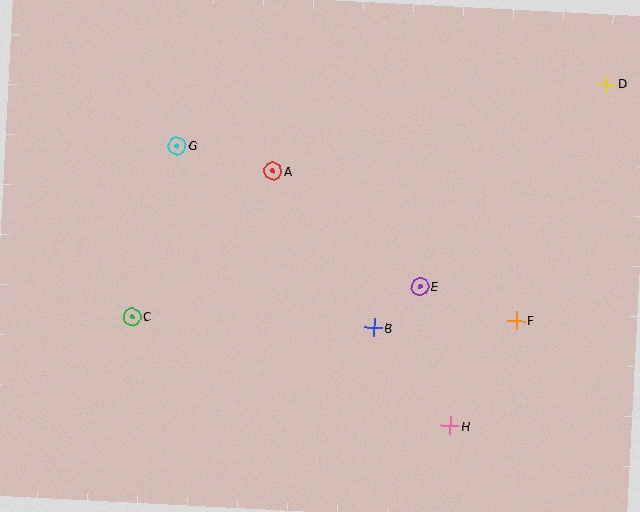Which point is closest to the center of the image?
Point B at (374, 328) is closest to the center.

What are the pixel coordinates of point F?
Point F is at (516, 320).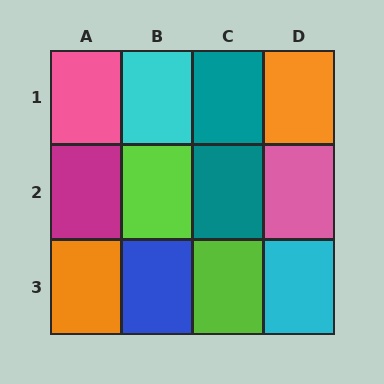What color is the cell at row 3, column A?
Orange.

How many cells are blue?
1 cell is blue.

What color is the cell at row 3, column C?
Lime.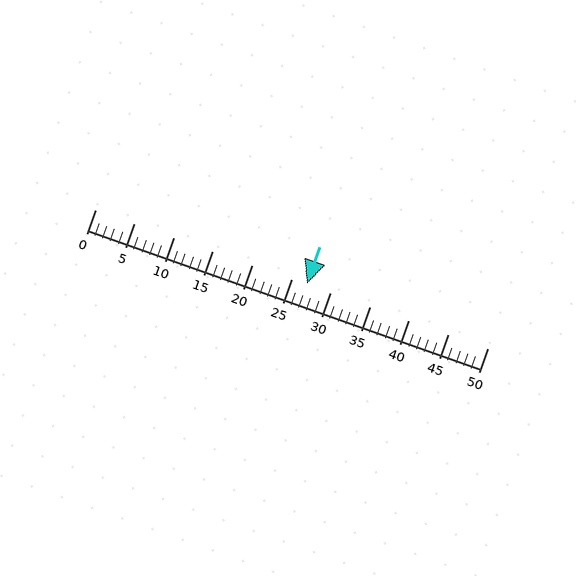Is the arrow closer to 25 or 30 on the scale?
The arrow is closer to 25.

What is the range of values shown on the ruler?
The ruler shows values from 0 to 50.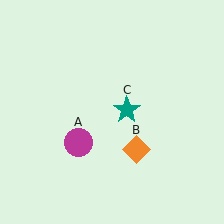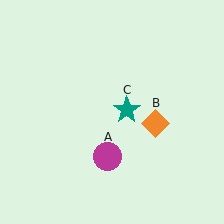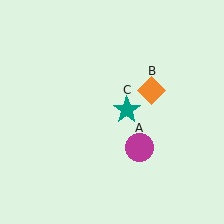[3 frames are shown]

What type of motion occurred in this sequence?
The magenta circle (object A), orange diamond (object B) rotated counterclockwise around the center of the scene.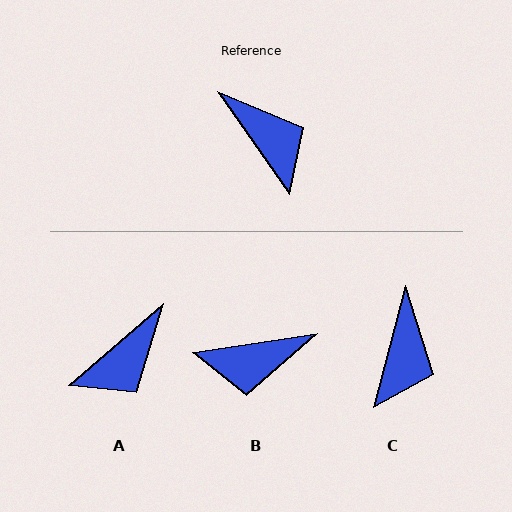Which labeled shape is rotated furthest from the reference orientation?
B, about 116 degrees away.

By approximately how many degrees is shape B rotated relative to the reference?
Approximately 116 degrees clockwise.